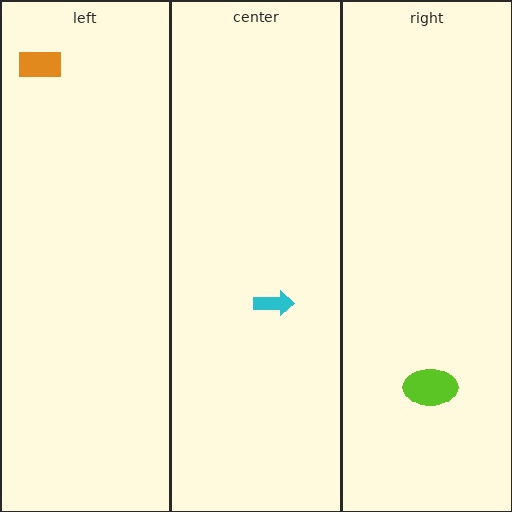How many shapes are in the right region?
1.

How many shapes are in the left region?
1.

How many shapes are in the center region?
1.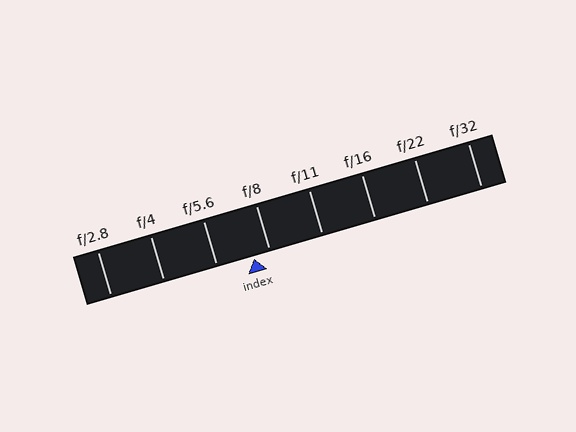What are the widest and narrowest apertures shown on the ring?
The widest aperture shown is f/2.8 and the narrowest is f/32.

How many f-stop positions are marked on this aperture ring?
There are 8 f-stop positions marked.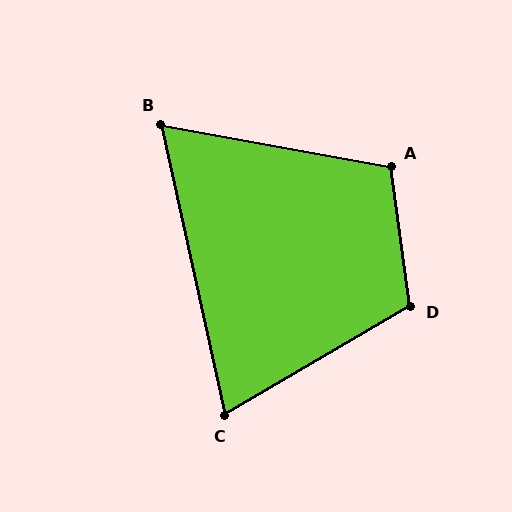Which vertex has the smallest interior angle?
B, at approximately 67 degrees.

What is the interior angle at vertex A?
Approximately 108 degrees (obtuse).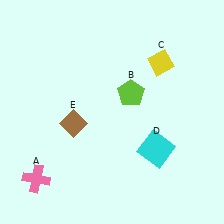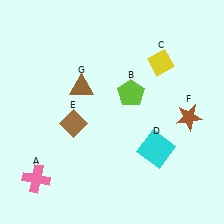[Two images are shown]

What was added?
A brown star (F), a brown triangle (G) were added in Image 2.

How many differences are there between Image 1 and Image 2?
There are 2 differences between the two images.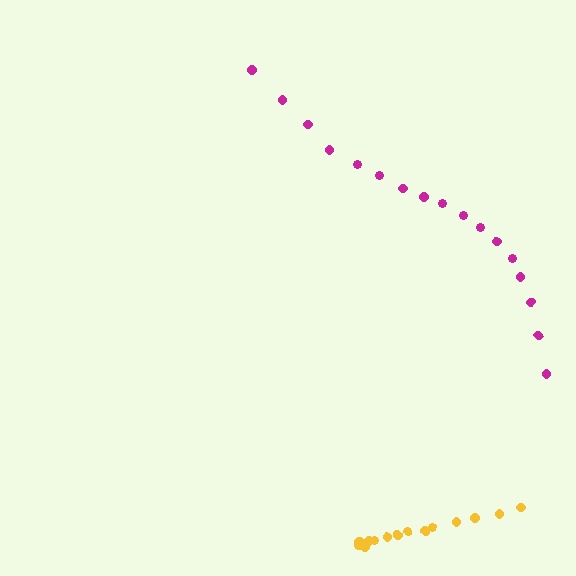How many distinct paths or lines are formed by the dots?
There are 2 distinct paths.